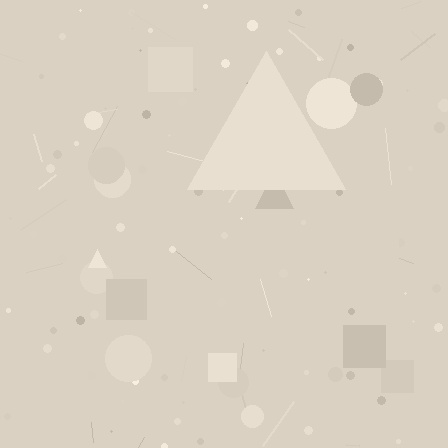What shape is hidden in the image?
A triangle is hidden in the image.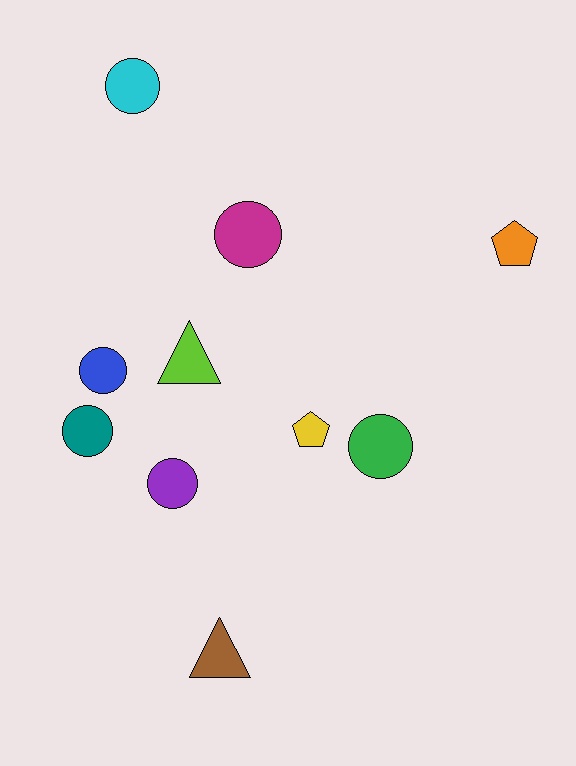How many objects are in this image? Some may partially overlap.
There are 10 objects.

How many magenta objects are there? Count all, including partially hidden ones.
There is 1 magenta object.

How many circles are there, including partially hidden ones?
There are 6 circles.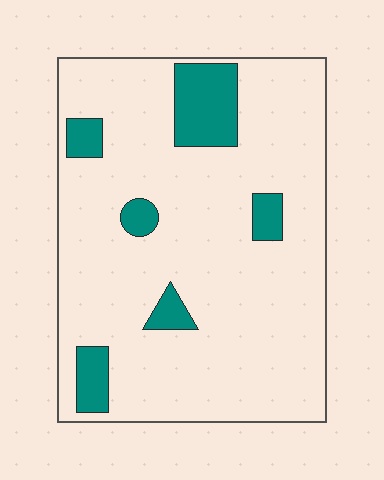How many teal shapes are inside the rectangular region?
6.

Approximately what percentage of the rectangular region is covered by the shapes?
Approximately 15%.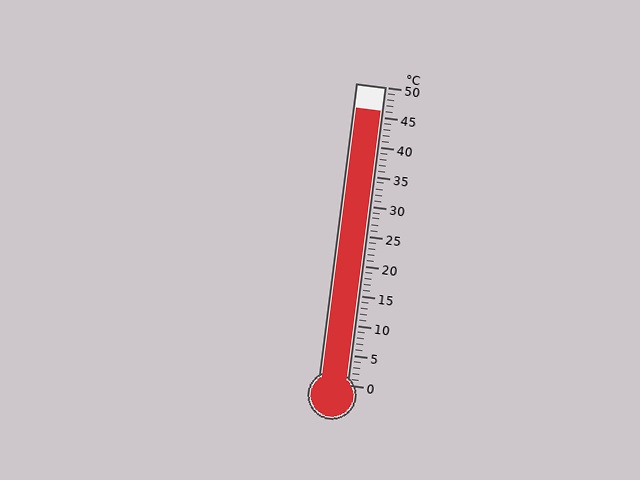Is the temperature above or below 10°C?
The temperature is above 10°C.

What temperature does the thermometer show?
The thermometer shows approximately 46°C.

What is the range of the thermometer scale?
The thermometer scale ranges from 0°C to 50°C.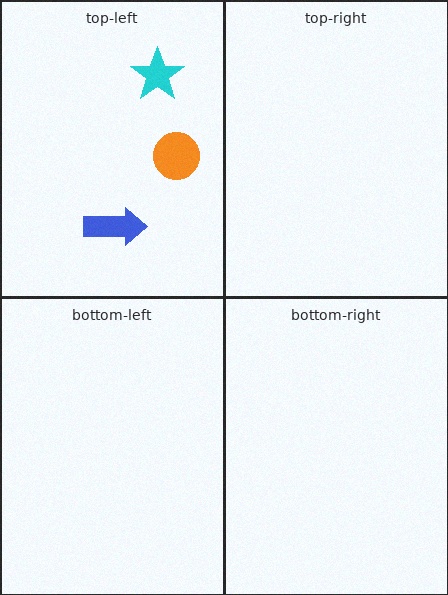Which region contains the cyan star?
The top-left region.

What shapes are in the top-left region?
The cyan star, the blue arrow, the orange circle.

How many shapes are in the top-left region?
3.